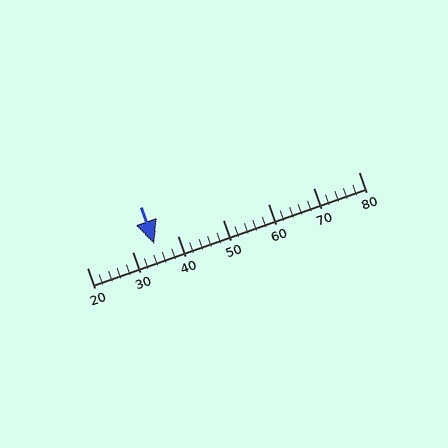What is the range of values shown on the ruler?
The ruler shows values from 20 to 80.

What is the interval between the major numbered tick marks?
The major tick marks are spaced 10 units apart.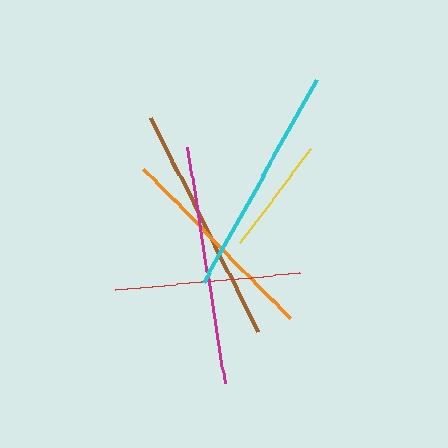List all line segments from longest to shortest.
From longest to shortest: brown, magenta, cyan, orange, red, yellow.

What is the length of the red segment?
The red segment is approximately 186 pixels long.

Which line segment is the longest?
The brown line is the longest at approximately 239 pixels.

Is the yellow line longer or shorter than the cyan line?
The cyan line is longer than the yellow line.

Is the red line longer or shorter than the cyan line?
The cyan line is longer than the red line.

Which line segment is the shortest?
The yellow line is the shortest at approximately 118 pixels.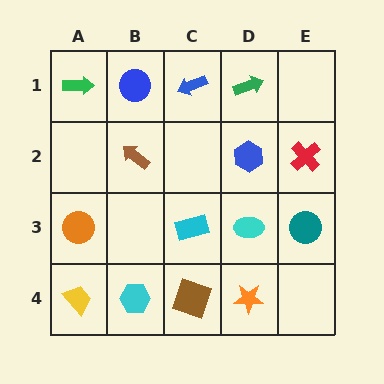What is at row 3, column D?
A cyan ellipse.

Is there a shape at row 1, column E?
No, that cell is empty.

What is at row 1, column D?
A green arrow.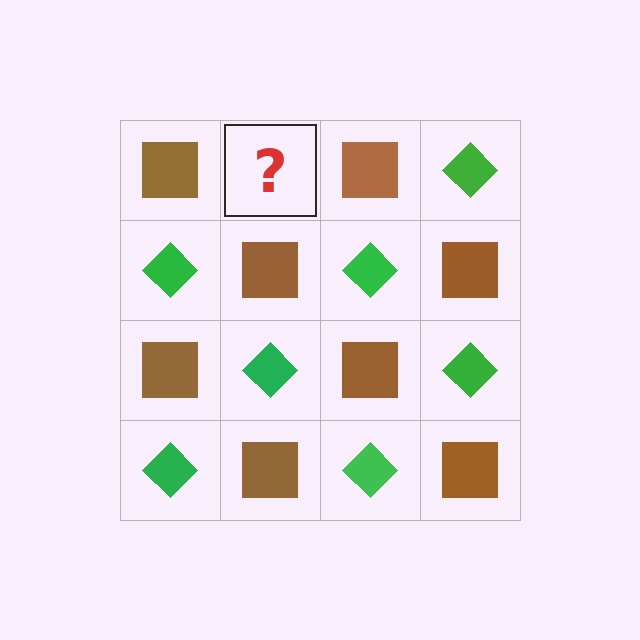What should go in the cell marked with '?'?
The missing cell should contain a green diamond.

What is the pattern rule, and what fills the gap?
The rule is that it alternates brown square and green diamond in a checkerboard pattern. The gap should be filled with a green diamond.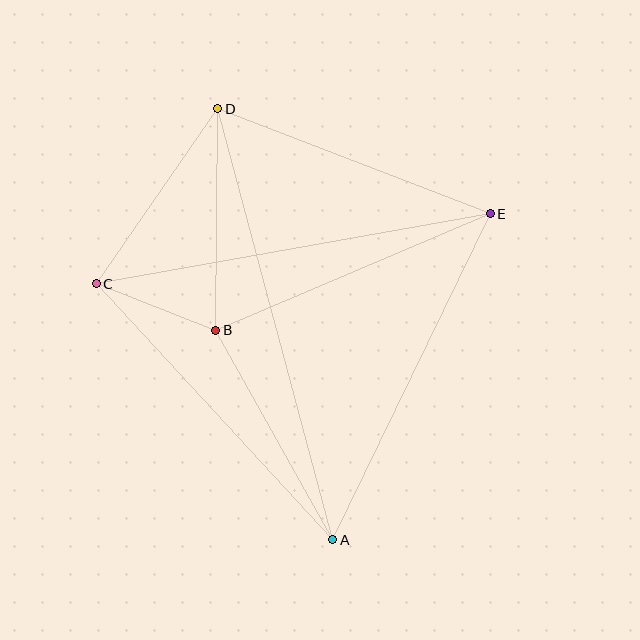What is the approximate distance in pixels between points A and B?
The distance between A and B is approximately 240 pixels.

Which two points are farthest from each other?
Points A and D are farthest from each other.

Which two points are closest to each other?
Points B and C are closest to each other.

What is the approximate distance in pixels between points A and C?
The distance between A and C is approximately 348 pixels.